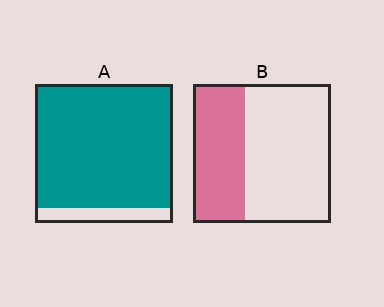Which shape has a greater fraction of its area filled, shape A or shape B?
Shape A.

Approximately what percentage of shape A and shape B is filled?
A is approximately 90% and B is approximately 40%.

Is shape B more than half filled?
No.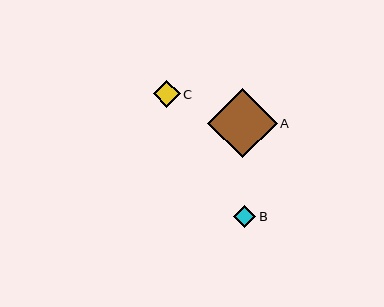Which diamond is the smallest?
Diamond B is the smallest with a size of approximately 23 pixels.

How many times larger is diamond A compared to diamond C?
Diamond A is approximately 2.6 times the size of diamond C.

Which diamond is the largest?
Diamond A is the largest with a size of approximately 69 pixels.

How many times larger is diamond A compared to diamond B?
Diamond A is approximately 3.0 times the size of diamond B.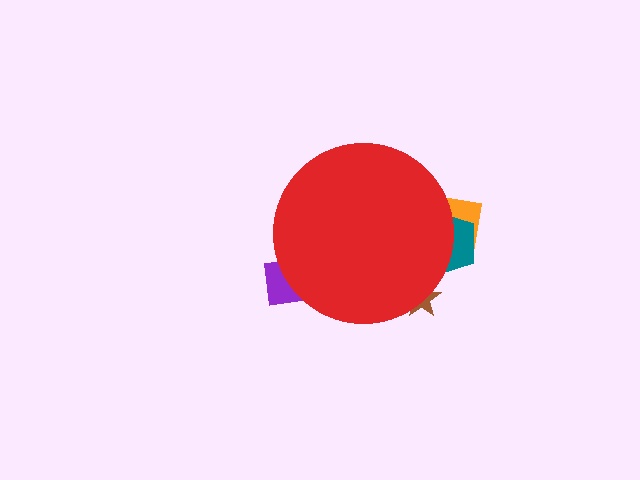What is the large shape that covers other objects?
A red circle.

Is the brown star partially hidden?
Yes, the brown star is partially hidden behind the red circle.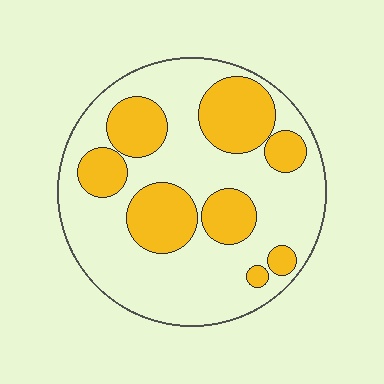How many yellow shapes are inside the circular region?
8.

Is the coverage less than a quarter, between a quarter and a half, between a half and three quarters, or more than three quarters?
Between a quarter and a half.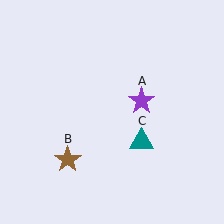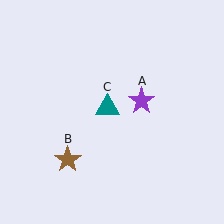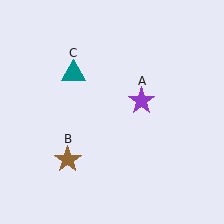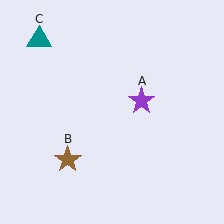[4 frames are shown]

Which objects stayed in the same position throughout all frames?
Purple star (object A) and brown star (object B) remained stationary.